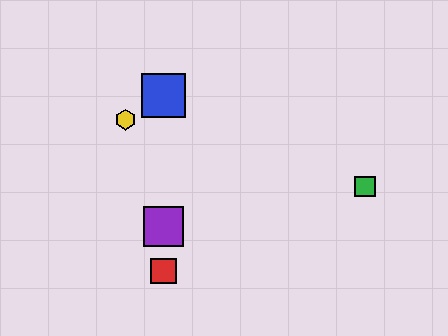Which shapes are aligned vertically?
The red square, the blue square, the purple square are aligned vertically.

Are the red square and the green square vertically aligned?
No, the red square is at x≈163 and the green square is at x≈365.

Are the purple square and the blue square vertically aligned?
Yes, both are at x≈163.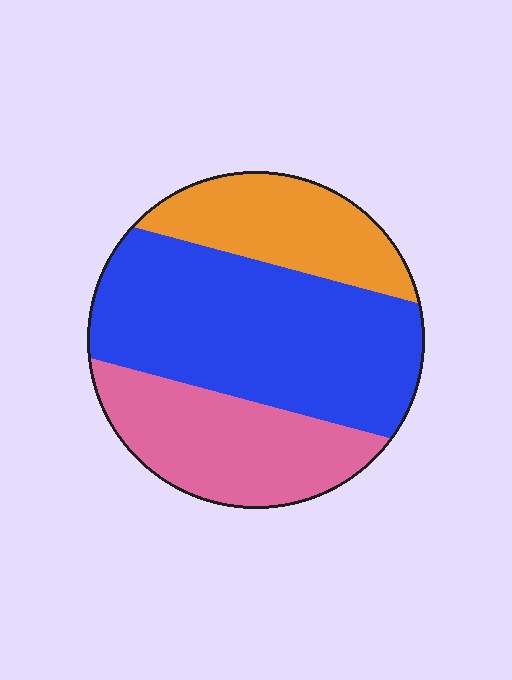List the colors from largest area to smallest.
From largest to smallest: blue, pink, orange.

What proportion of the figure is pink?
Pink takes up about one quarter (1/4) of the figure.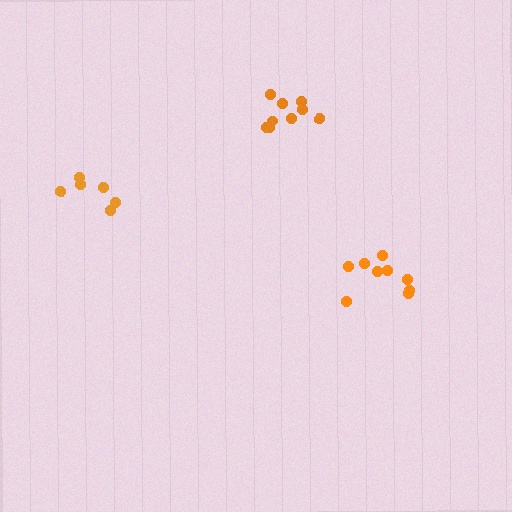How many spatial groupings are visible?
There are 3 spatial groupings.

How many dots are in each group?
Group 1: 9 dots, Group 2: 9 dots, Group 3: 6 dots (24 total).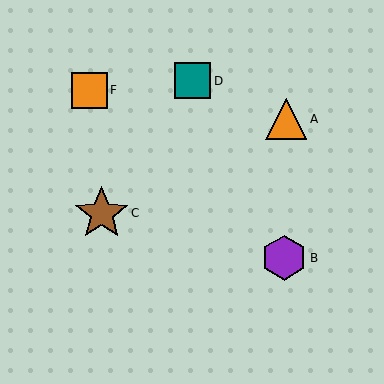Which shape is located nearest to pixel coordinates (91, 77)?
The orange square (labeled F) at (89, 90) is nearest to that location.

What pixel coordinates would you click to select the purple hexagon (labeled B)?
Click at (284, 258) to select the purple hexagon B.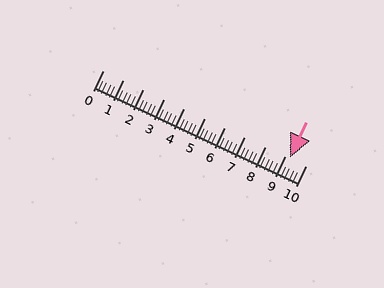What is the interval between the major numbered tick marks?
The major tick marks are spaced 1 units apart.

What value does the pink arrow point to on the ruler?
The pink arrow points to approximately 9.2.